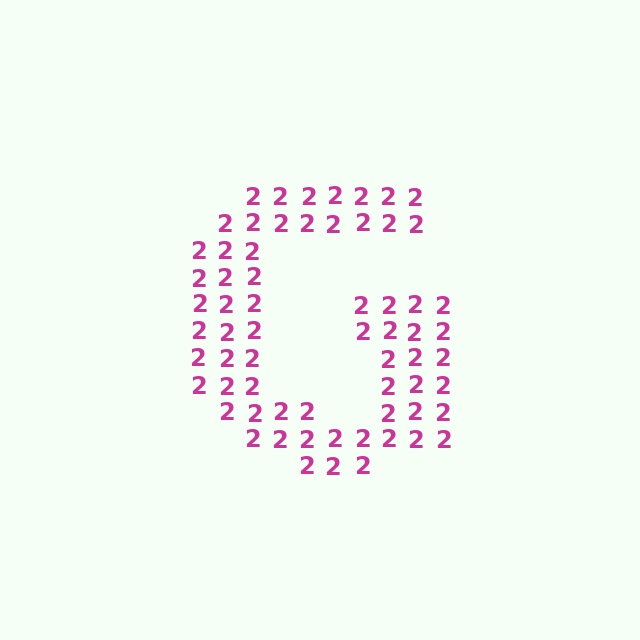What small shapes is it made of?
It is made of small digit 2's.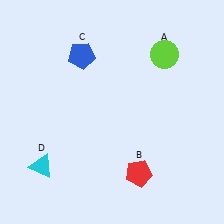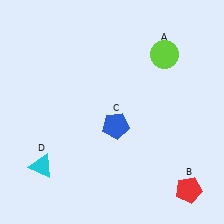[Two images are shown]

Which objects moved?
The objects that moved are: the red pentagon (B), the blue pentagon (C).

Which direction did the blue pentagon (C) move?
The blue pentagon (C) moved down.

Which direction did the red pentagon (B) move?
The red pentagon (B) moved right.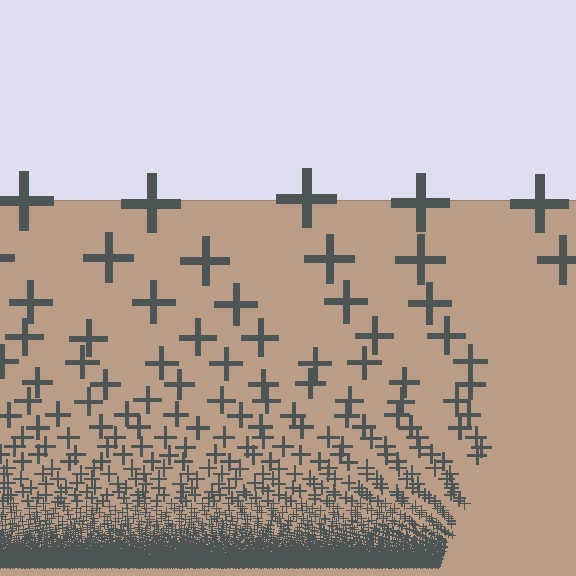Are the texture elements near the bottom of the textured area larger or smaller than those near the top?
Smaller. The gradient is inverted — elements near the bottom are smaller and denser.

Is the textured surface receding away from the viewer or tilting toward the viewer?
The surface appears to tilt toward the viewer. Texture elements get larger and sparser toward the top.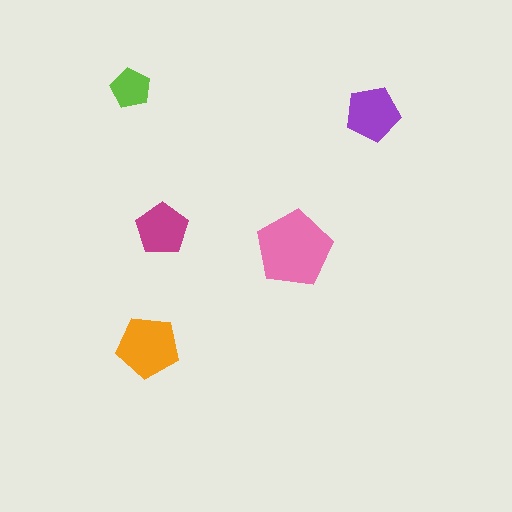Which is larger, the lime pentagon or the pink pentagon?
The pink one.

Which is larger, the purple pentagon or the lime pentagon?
The purple one.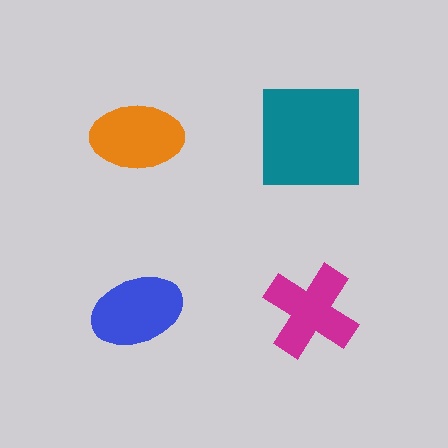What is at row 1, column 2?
A teal square.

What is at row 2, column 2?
A magenta cross.